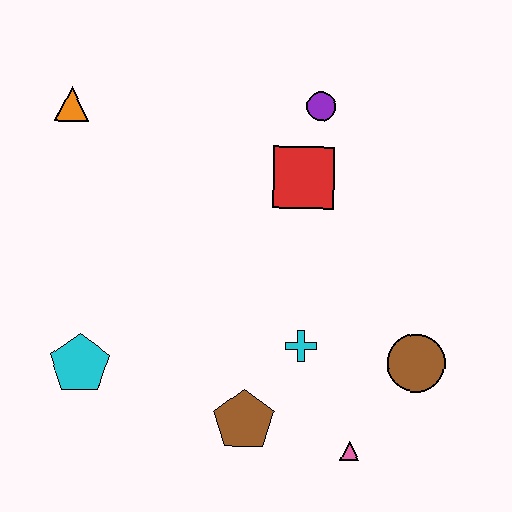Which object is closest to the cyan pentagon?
The brown pentagon is closest to the cyan pentagon.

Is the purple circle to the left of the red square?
No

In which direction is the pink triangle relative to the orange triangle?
The pink triangle is below the orange triangle.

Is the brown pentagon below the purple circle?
Yes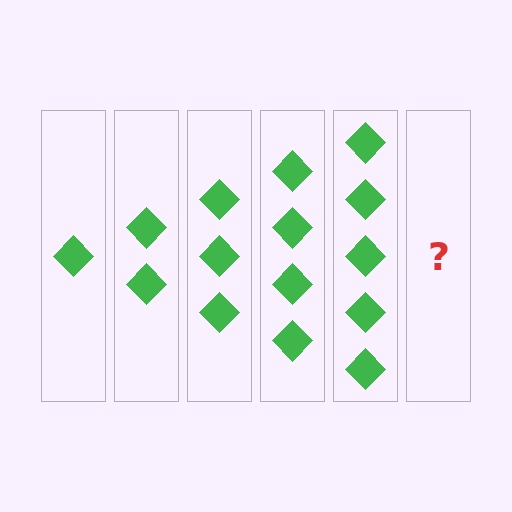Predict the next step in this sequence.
The next step is 6 diamonds.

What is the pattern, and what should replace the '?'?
The pattern is that each step adds one more diamond. The '?' should be 6 diamonds.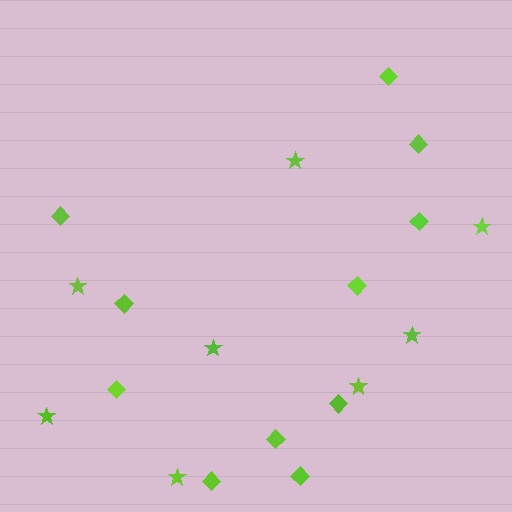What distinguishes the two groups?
There are 2 groups: one group of diamonds (11) and one group of stars (8).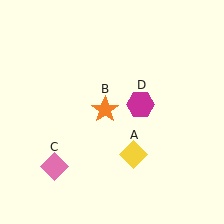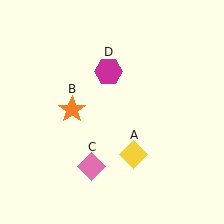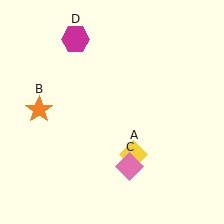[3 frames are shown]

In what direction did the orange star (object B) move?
The orange star (object B) moved left.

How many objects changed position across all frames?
3 objects changed position: orange star (object B), pink diamond (object C), magenta hexagon (object D).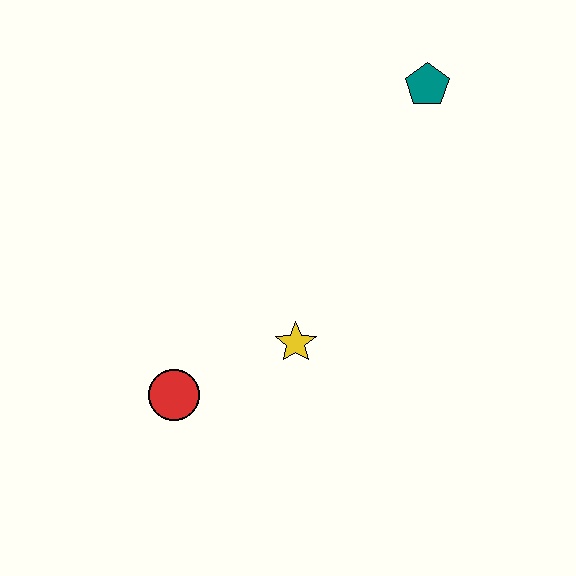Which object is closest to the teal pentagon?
The yellow star is closest to the teal pentagon.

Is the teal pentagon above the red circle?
Yes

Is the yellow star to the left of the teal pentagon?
Yes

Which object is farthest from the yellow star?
The teal pentagon is farthest from the yellow star.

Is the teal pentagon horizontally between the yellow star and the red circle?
No